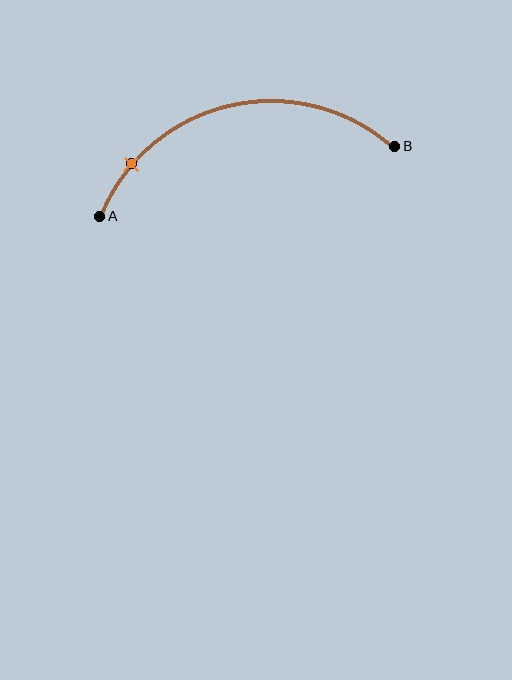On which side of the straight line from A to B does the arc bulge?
The arc bulges above the straight line connecting A and B.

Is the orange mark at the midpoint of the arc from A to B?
No. The orange mark lies on the arc but is closer to endpoint A. The arc midpoint would be at the point on the curve equidistant along the arc from both A and B.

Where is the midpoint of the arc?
The arc midpoint is the point on the curve farthest from the straight line joining A and B. It sits above that line.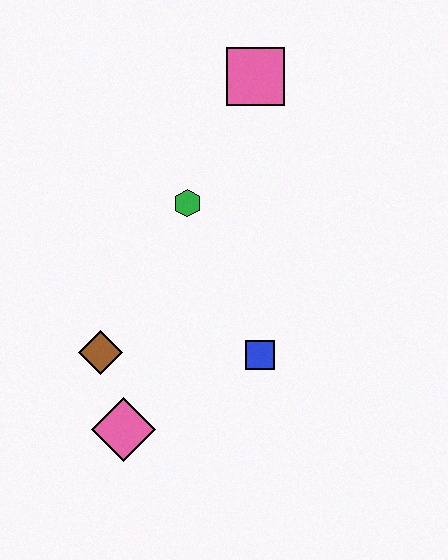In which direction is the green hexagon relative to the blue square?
The green hexagon is above the blue square.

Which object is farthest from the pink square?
The pink diamond is farthest from the pink square.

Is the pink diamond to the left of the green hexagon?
Yes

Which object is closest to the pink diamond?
The brown diamond is closest to the pink diamond.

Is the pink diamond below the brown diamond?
Yes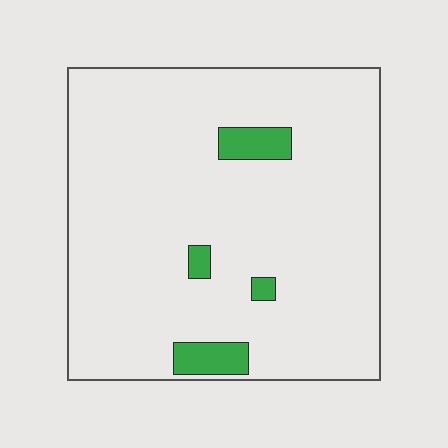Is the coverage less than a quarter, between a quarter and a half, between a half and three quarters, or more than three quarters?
Less than a quarter.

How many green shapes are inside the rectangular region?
4.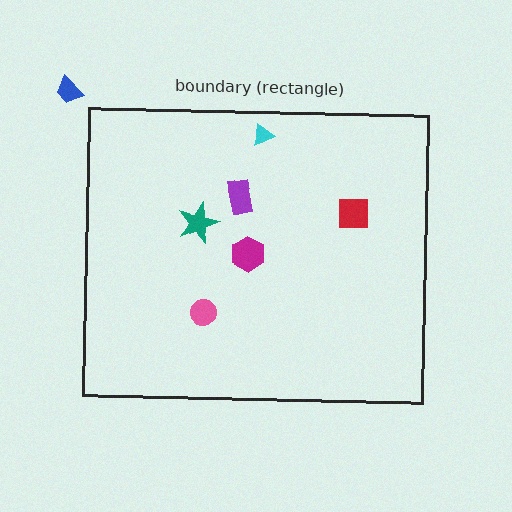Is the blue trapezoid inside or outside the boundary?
Outside.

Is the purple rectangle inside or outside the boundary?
Inside.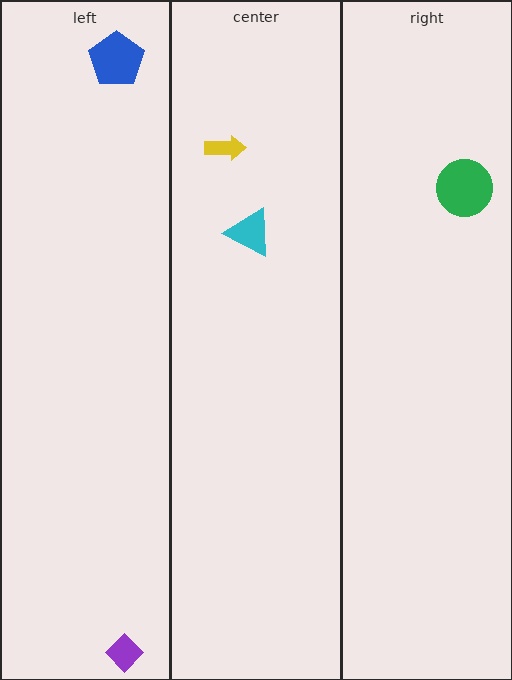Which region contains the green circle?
The right region.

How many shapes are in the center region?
2.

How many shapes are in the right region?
1.